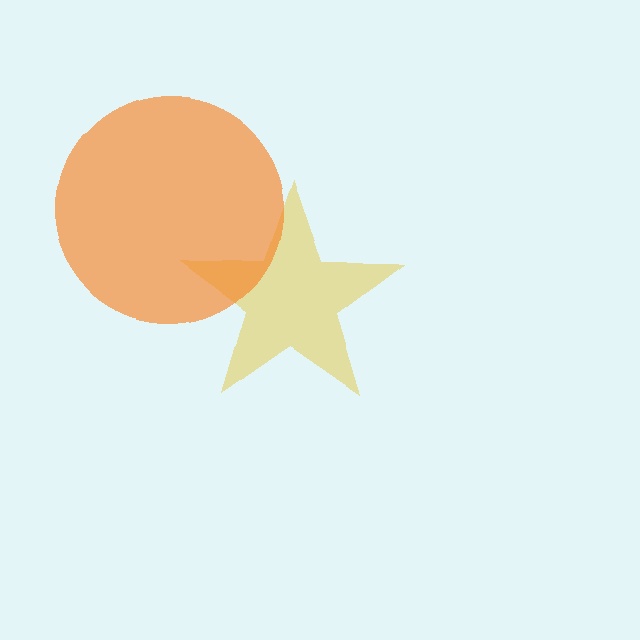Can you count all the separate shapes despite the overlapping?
Yes, there are 2 separate shapes.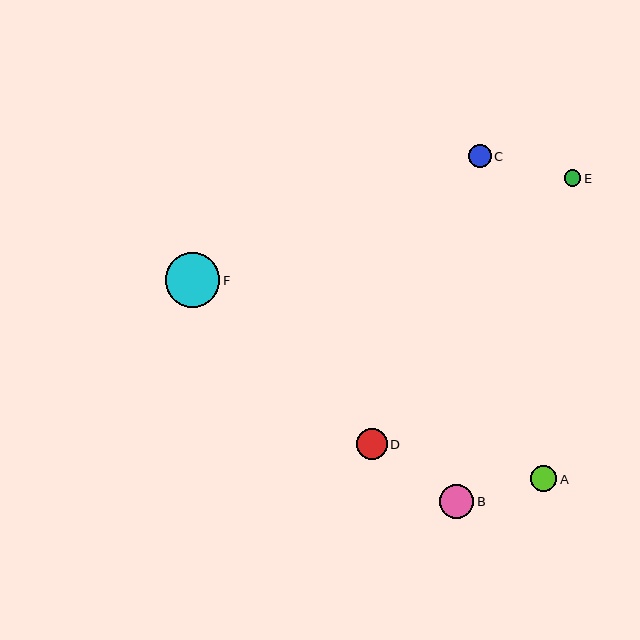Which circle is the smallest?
Circle E is the smallest with a size of approximately 16 pixels.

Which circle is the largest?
Circle F is the largest with a size of approximately 55 pixels.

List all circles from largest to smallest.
From largest to smallest: F, B, D, A, C, E.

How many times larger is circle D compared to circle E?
Circle D is approximately 1.9 times the size of circle E.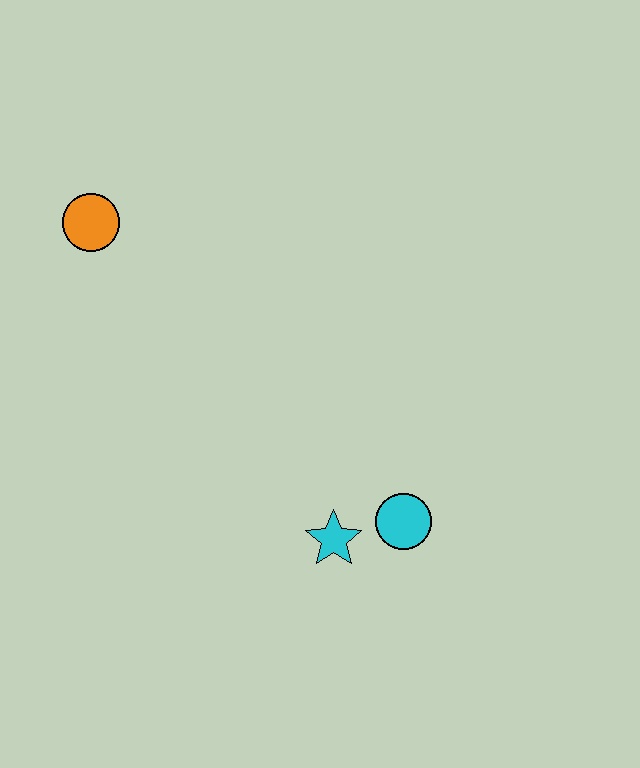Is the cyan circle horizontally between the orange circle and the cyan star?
No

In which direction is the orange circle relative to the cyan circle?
The orange circle is to the left of the cyan circle.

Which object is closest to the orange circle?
The cyan star is closest to the orange circle.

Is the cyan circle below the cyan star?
No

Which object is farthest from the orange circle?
The cyan circle is farthest from the orange circle.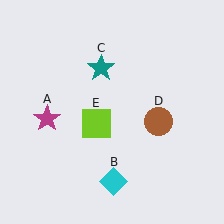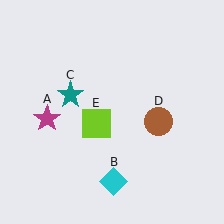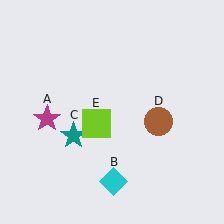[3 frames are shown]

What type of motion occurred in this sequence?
The teal star (object C) rotated counterclockwise around the center of the scene.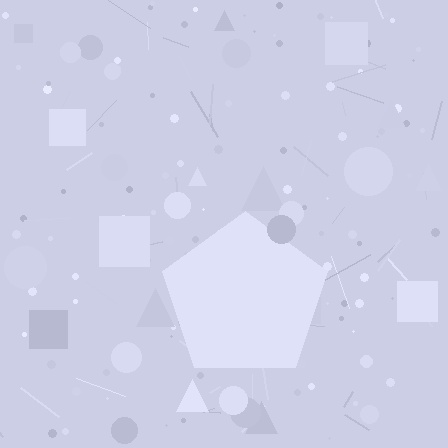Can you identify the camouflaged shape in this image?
The camouflaged shape is a pentagon.